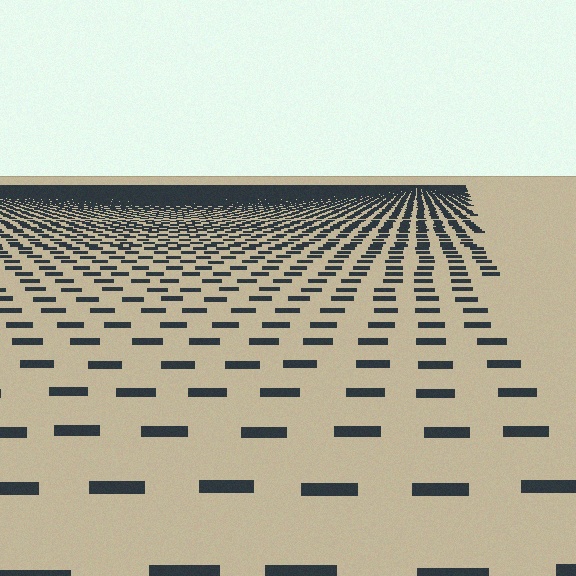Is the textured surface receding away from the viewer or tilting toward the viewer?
The surface is receding away from the viewer. Texture elements get smaller and denser toward the top.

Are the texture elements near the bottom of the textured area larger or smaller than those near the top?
Larger. Near the bottom, elements are closer to the viewer and appear at a bigger on-screen size.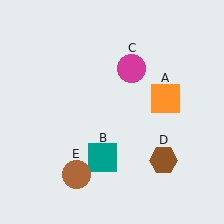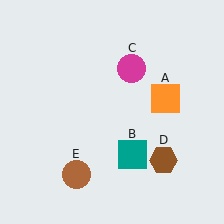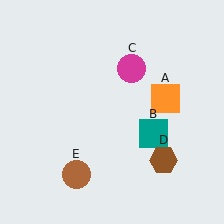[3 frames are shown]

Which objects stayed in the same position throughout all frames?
Orange square (object A) and magenta circle (object C) and brown hexagon (object D) and brown circle (object E) remained stationary.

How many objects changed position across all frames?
1 object changed position: teal square (object B).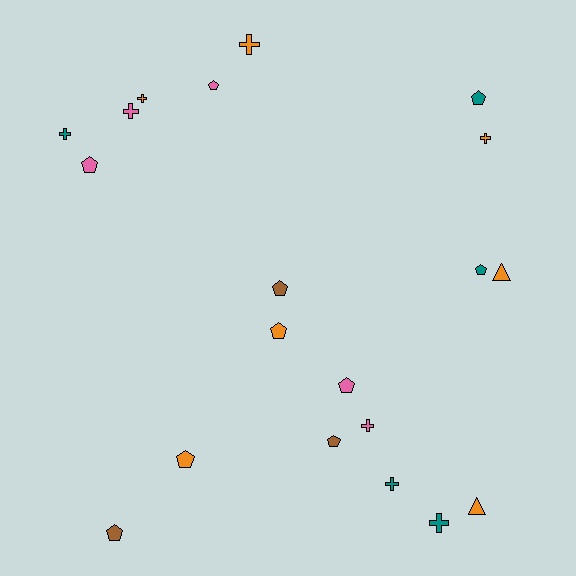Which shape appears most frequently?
Pentagon, with 10 objects.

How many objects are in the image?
There are 20 objects.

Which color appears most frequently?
Orange, with 7 objects.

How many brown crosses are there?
There are no brown crosses.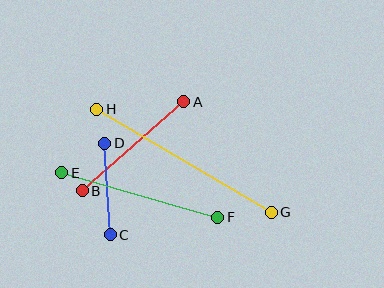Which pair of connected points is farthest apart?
Points G and H are farthest apart.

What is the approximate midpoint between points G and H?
The midpoint is at approximately (184, 161) pixels.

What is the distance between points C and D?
The distance is approximately 92 pixels.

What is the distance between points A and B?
The distance is approximately 135 pixels.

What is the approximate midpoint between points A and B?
The midpoint is at approximately (133, 146) pixels.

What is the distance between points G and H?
The distance is approximately 203 pixels.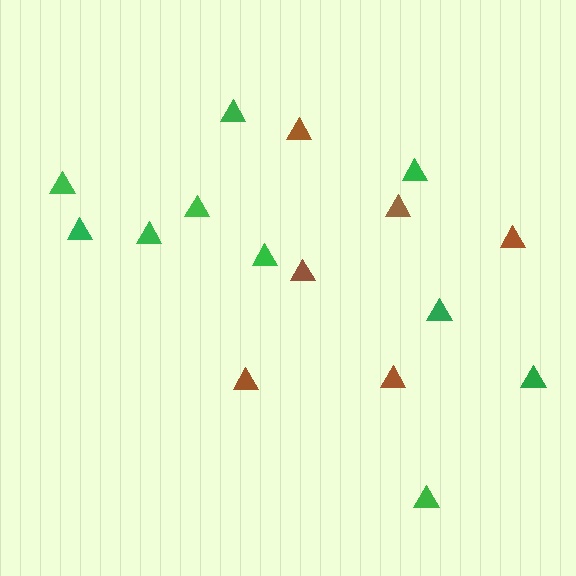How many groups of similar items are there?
There are 2 groups: one group of green triangles (10) and one group of brown triangles (6).